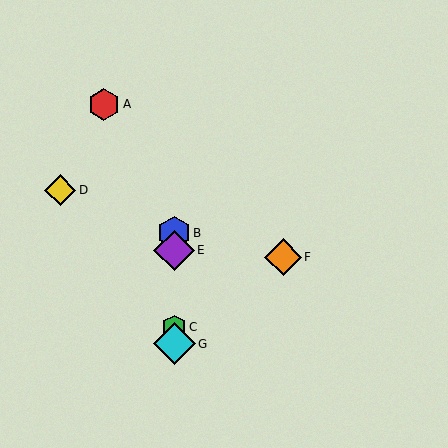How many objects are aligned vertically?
4 objects (B, C, E, G) are aligned vertically.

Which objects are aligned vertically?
Objects B, C, E, G are aligned vertically.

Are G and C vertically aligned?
Yes, both are at x≈174.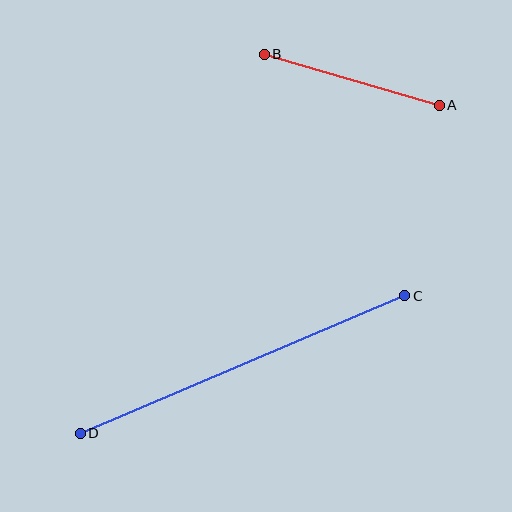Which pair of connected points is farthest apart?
Points C and D are farthest apart.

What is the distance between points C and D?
The distance is approximately 352 pixels.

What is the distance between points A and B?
The distance is approximately 182 pixels.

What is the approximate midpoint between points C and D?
The midpoint is at approximately (242, 365) pixels.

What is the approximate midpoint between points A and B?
The midpoint is at approximately (352, 80) pixels.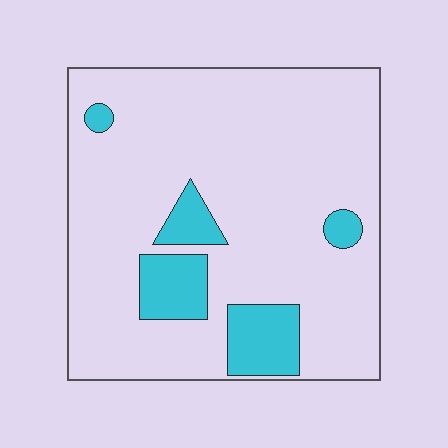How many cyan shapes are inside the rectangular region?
5.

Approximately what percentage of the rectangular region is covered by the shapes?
Approximately 15%.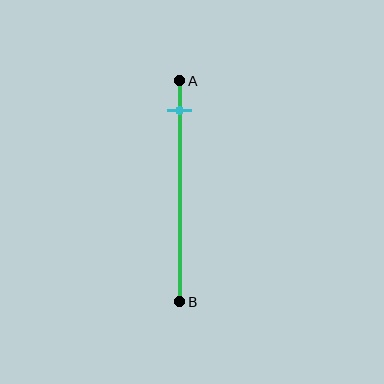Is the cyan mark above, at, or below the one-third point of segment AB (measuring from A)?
The cyan mark is above the one-third point of segment AB.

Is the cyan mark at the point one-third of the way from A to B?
No, the mark is at about 15% from A, not at the 33% one-third point.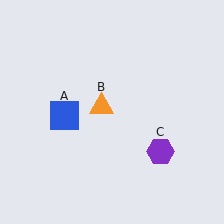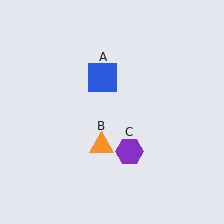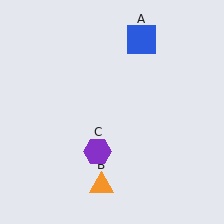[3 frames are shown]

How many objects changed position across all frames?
3 objects changed position: blue square (object A), orange triangle (object B), purple hexagon (object C).